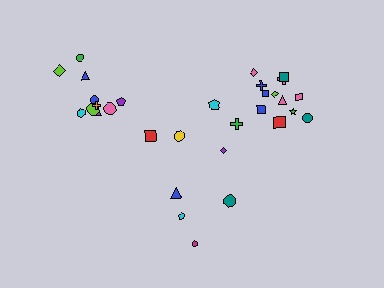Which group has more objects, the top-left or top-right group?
The top-right group.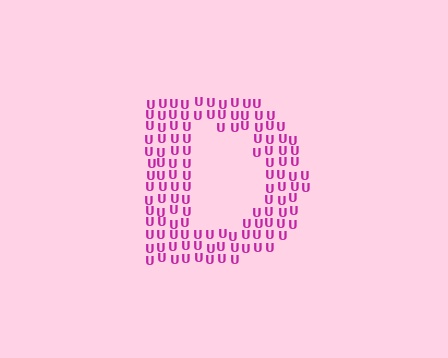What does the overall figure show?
The overall figure shows the letter D.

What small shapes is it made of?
It is made of small letter U's.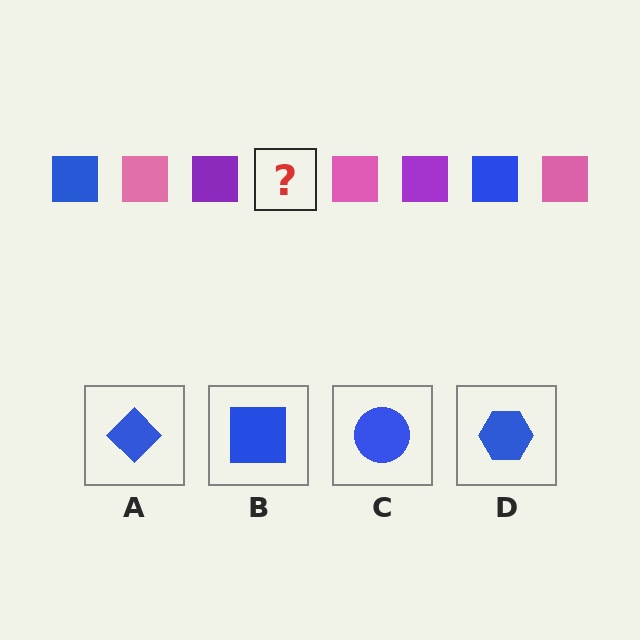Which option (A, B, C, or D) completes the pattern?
B.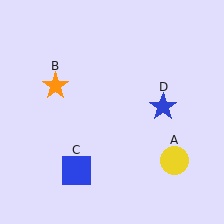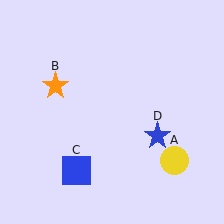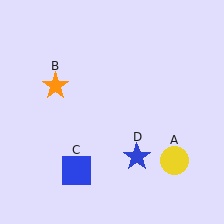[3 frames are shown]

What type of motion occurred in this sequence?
The blue star (object D) rotated clockwise around the center of the scene.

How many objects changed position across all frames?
1 object changed position: blue star (object D).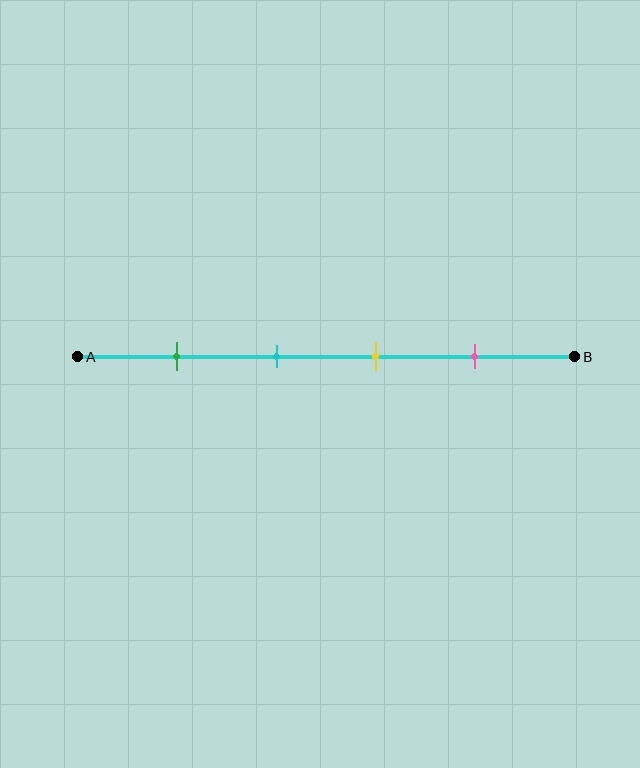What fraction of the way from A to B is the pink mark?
The pink mark is approximately 80% (0.8) of the way from A to B.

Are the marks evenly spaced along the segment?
Yes, the marks are approximately evenly spaced.